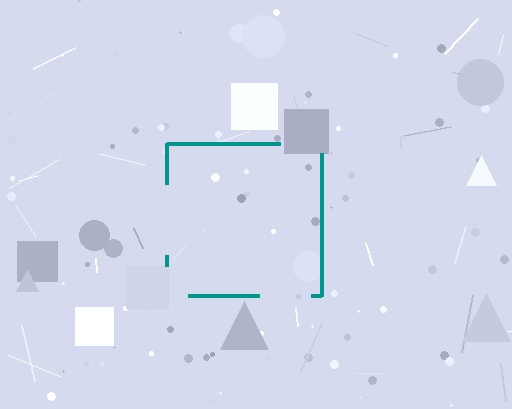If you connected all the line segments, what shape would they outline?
They would outline a square.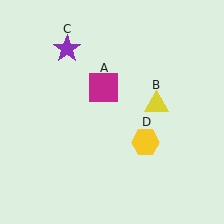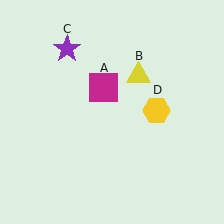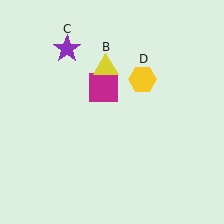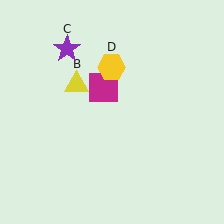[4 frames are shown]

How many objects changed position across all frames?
2 objects changed position: yellow triangle (object B), yellow hexagon (object D).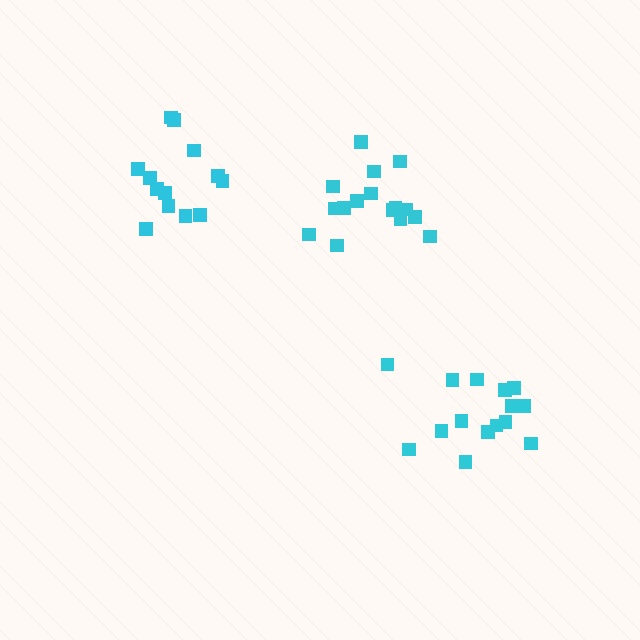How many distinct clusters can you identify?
There are 3 distinct clusters.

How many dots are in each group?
Group 1: 13 dots, Group 2: 15 dots, Group 3: 16 dots (44 total).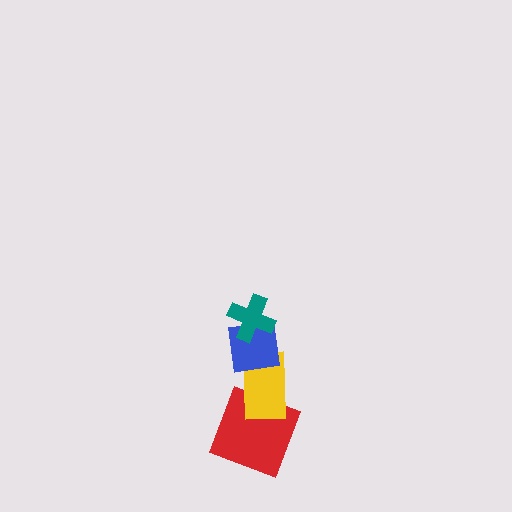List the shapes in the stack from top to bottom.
From top to bottom: the teal cross, the blue square, the yellow rectangle, the red square.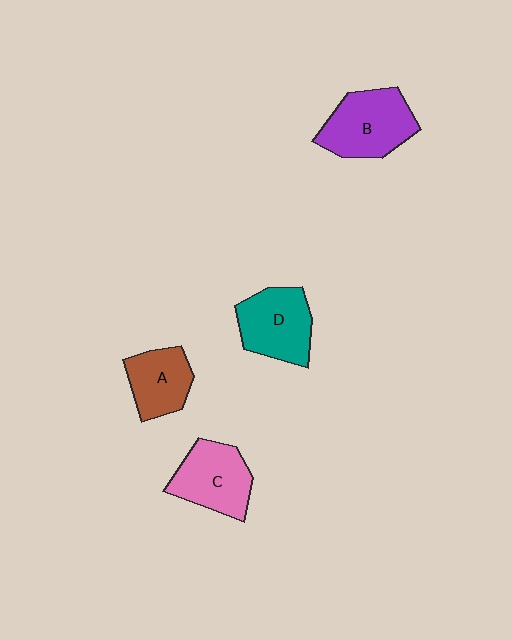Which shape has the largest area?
Shape B (purple).